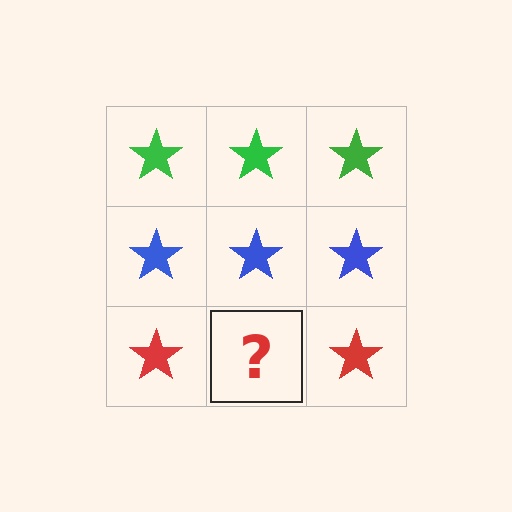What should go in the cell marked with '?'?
The missing cell should contain a red star.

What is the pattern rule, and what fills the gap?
The rule is that each row has a consistent color. The gap should be filled with a red star.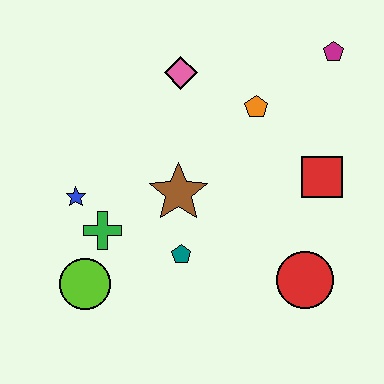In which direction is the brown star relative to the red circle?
The brown star is to the left of the red circle.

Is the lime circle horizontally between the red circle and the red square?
No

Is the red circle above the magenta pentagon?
No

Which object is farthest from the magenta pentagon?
The lime circle is farthest from the magenta pentagon.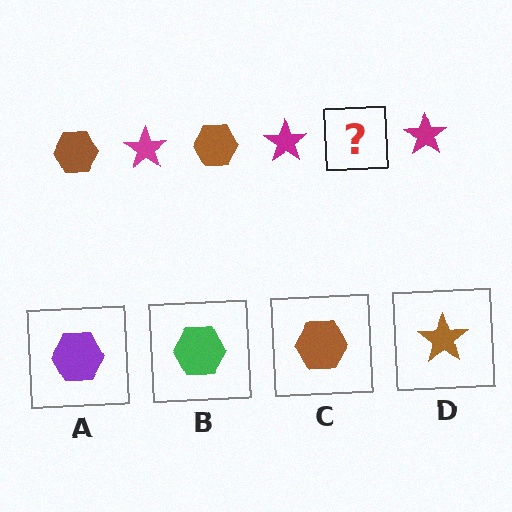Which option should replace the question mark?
Option C.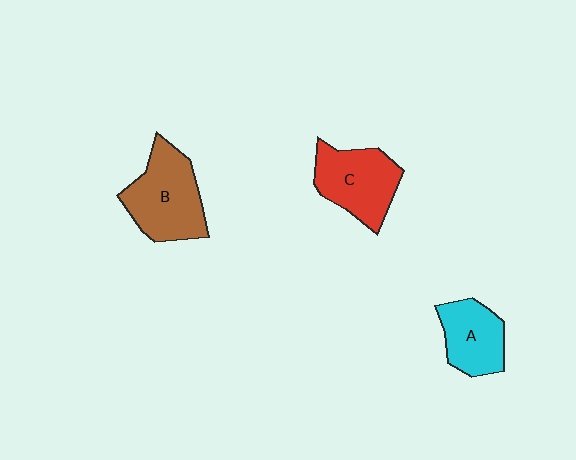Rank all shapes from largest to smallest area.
From largest to smallest: B (brown), C (red), A (cyan).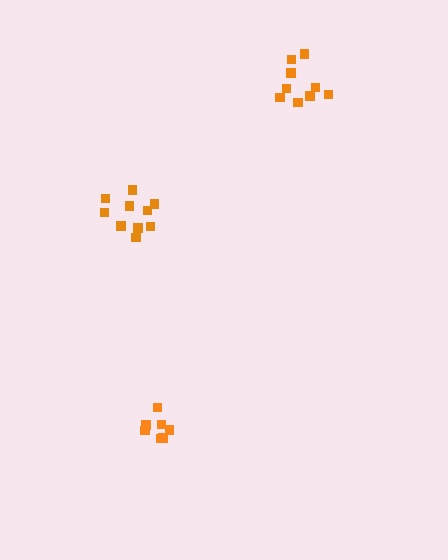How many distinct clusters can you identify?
There are 3 distinct clusters.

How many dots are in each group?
Group 1: 7 dots, Group 2: 10 dots, Group 3: 9 dots (26 total).